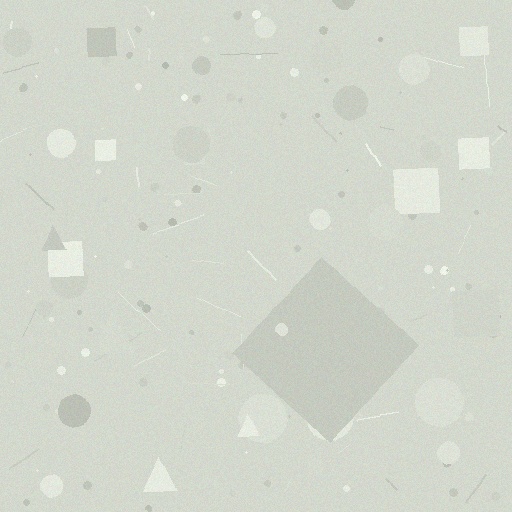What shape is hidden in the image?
A diamond is hidden in the image.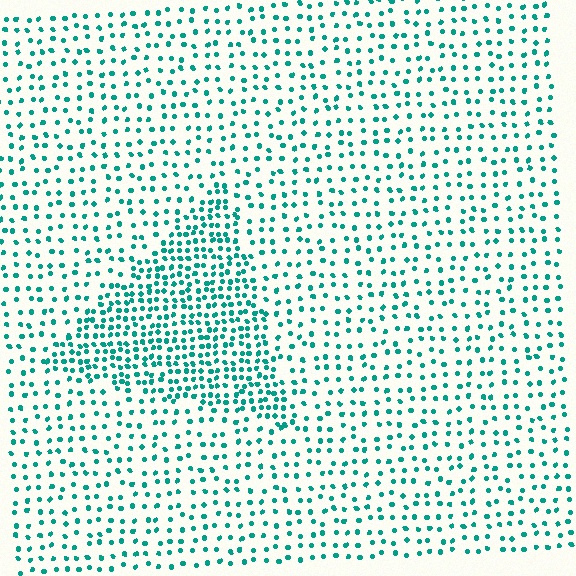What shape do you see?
I see a triangle.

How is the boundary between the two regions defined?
The boundary is defined by a change in element density (approximately 2.1x ratio). All elements are the same color, size, and shape.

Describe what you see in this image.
The image contains small teal elements arranged at two different densities. A triangle-shaped region is visible where the elements are more densely packed than the surrounding area.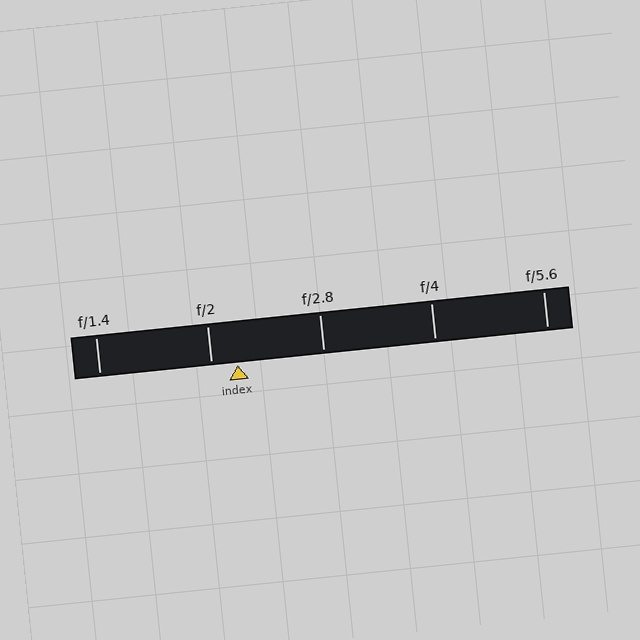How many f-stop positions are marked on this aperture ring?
There are 5 f-stop positions marked.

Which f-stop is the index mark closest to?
The index mark is closest to f/2.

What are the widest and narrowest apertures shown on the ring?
The widest aperture shown is f/1.4 and the narrowest is f/5.6.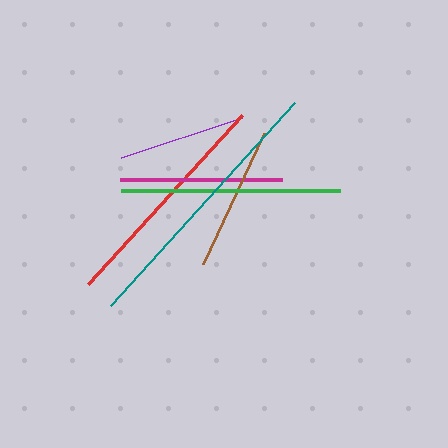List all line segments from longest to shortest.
From longest to shortest: teal, red, green, magenta, brown, purple.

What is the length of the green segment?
The green segment is approximately 219 pixels long.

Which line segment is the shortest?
The purple line is the shortest at approximately 127 pixels.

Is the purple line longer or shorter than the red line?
The red line is longer than the purple line.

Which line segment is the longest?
The teal line is the longest at approximately 273 pixels.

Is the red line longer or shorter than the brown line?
The red line is longer than the brown line.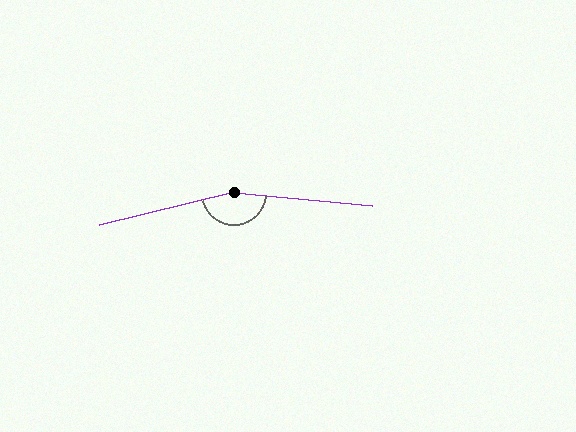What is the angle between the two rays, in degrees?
Approximately 161 degrees.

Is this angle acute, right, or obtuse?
It is obtuse.